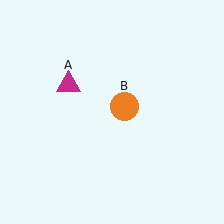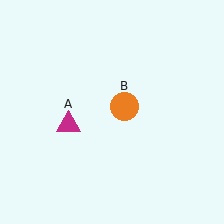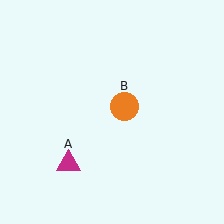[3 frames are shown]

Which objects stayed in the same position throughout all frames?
Orange circle (object B) remained stationary.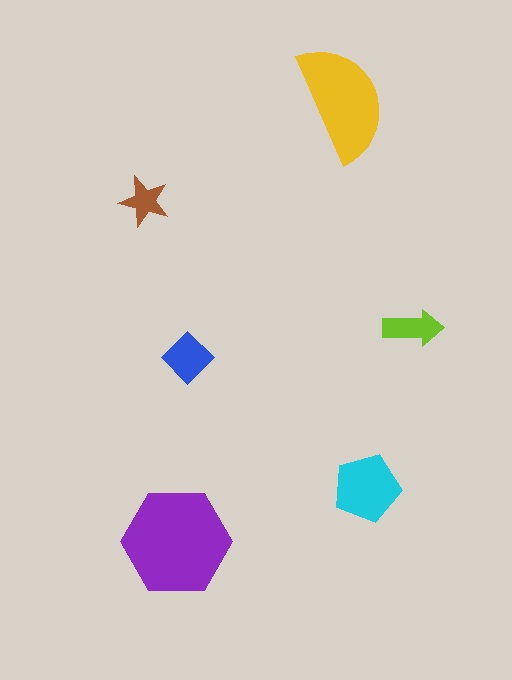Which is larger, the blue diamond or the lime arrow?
The blue diamond.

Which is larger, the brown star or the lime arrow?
The lime arrow.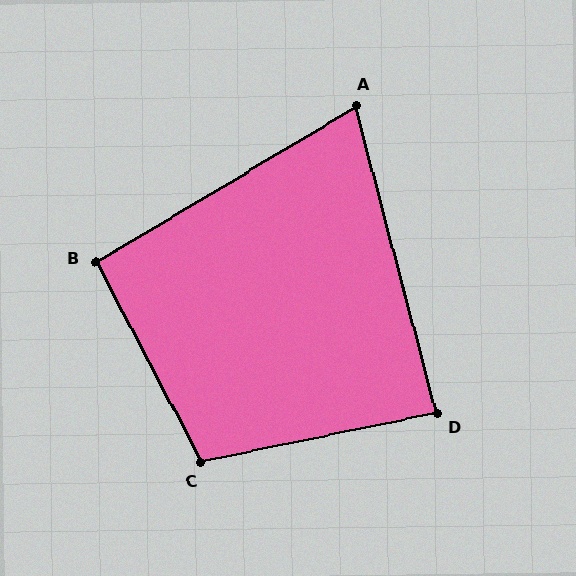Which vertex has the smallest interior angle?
A, at approximately 74 degrees.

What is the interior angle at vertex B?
Approximately 93 degrees (approximately right).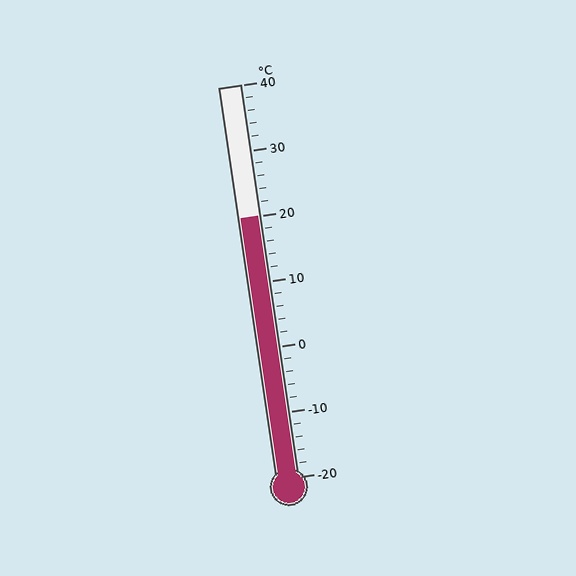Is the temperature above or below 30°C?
The temperature is below 30°C.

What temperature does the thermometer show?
The thermometer shows approximately 20°C.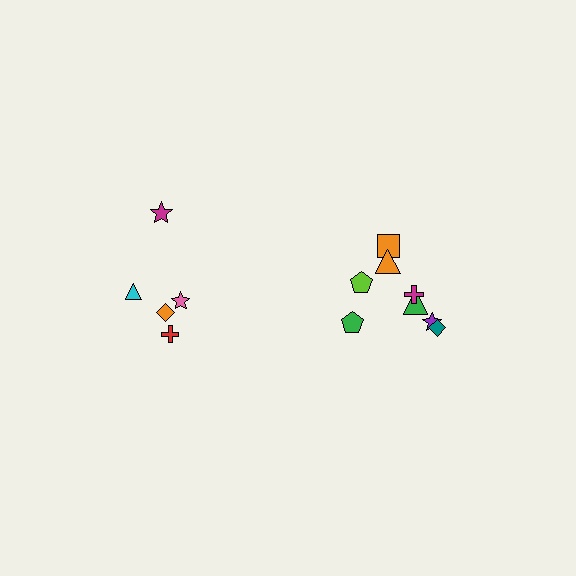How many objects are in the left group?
There are 5 objects.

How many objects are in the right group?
There are 8 objects.